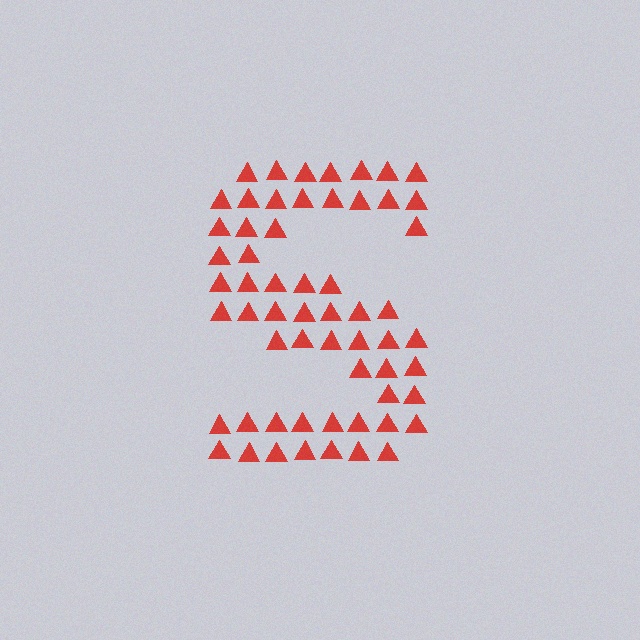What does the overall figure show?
The overall figure shows the letter S.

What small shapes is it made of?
It is made of small triangles.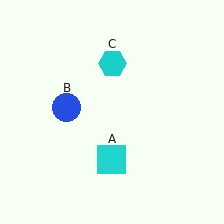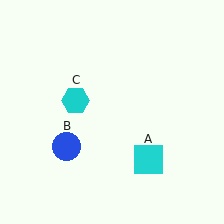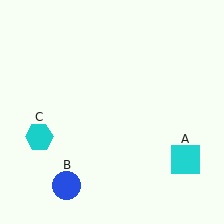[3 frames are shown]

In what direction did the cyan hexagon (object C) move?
The cyan hexagon (object C) moved down and to the left.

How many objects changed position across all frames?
3 objects changed position: cyan square (object A), blue circle (object B), cyan hexagon (object C).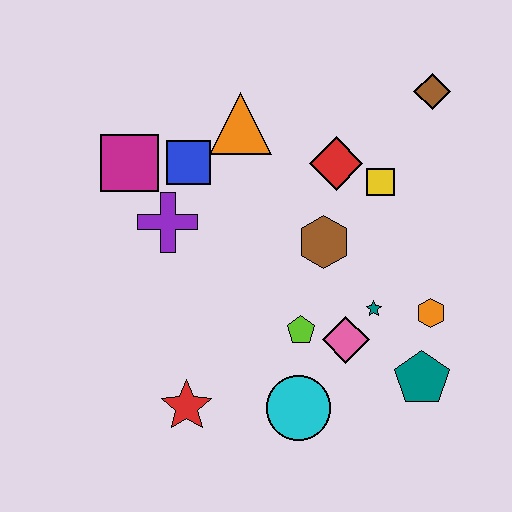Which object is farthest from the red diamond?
The red star is farthest from the red diamond.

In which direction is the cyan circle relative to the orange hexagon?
The cyan circle is to the left of the orange hexagon.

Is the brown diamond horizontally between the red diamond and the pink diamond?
No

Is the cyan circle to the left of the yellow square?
Yes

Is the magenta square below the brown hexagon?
No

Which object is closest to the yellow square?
The red diamond is closest to the yellow square.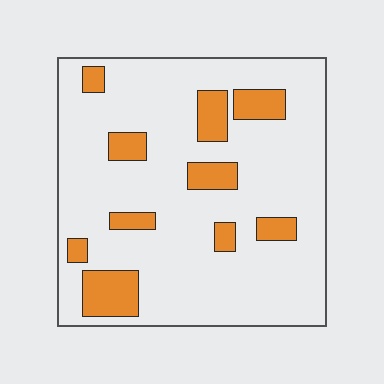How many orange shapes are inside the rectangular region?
10.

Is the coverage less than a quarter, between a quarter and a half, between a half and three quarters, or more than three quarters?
Less than a quarter.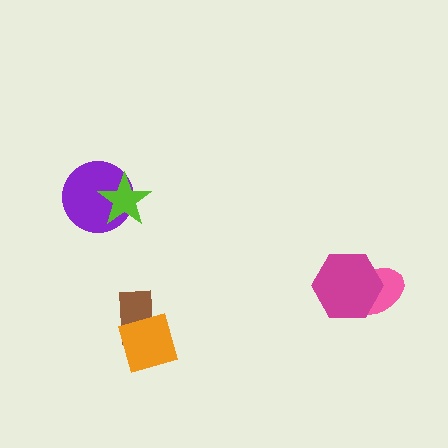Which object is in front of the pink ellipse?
The magenta hexagon is in front of the pink ellipse.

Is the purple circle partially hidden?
Yes, it is partially covered by another shape.